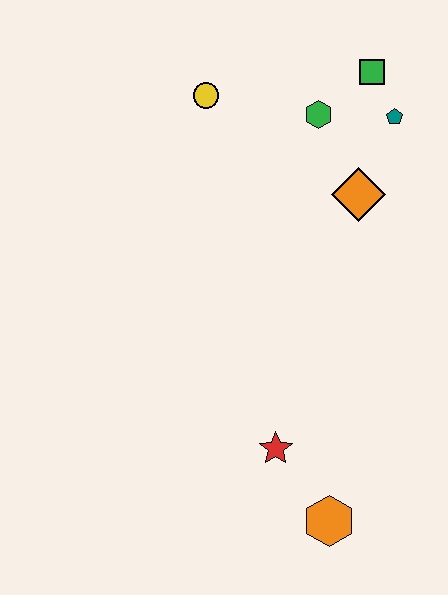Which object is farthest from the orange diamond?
The orange hexagon is farthest from the orange diamond.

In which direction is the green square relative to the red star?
The green square is above the red star.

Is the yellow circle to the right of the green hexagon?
No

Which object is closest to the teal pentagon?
The green square is closest to the teal pentagon.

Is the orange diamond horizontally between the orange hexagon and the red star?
No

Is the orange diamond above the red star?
Yes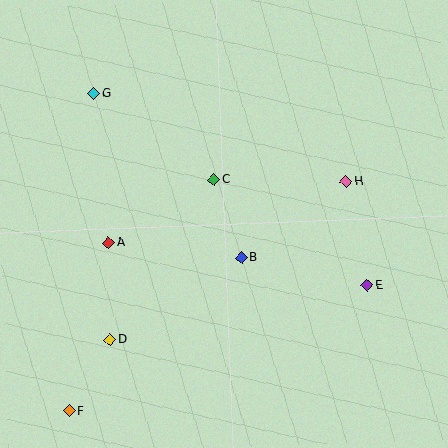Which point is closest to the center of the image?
Point B at (242, 258) is closest to the center.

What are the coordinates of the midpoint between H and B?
The midpoint between H and B is at (294, 220).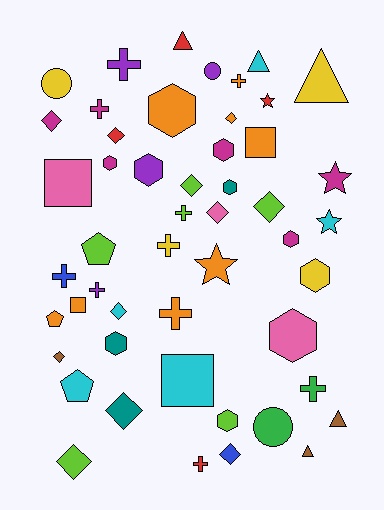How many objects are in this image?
There are 50 objects.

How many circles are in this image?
There are 3 circles.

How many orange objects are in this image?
There are 8 orange objects.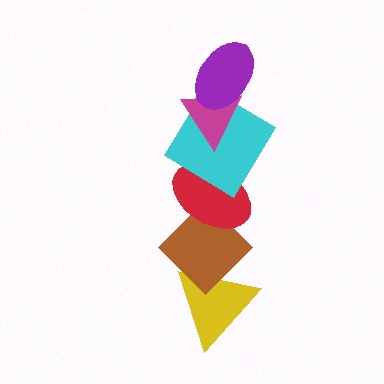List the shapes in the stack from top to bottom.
From top to bottom: the purple ellipse, the magenta triangle, the cyan diamond, the red ellipse, the brown diamond, the yellow triangle.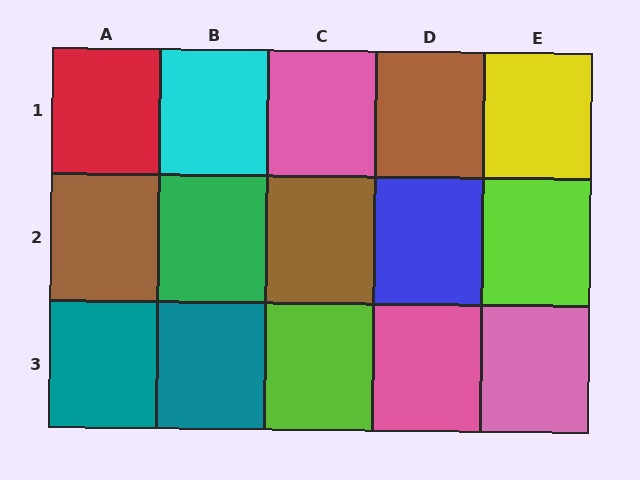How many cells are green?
1 cell is green.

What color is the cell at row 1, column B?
Cyan.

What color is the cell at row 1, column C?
Pink.